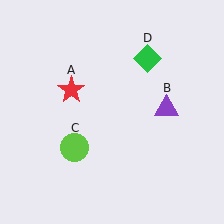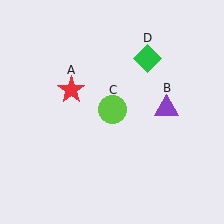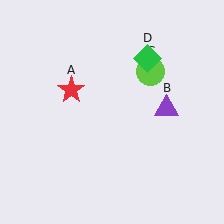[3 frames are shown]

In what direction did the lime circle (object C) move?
The lime circle (object C) moved up and to the right.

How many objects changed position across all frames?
1 object changed position: lime circle (object C).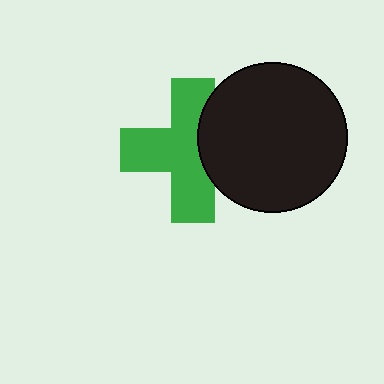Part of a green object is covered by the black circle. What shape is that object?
It is a cross.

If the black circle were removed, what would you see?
You would see the complete green cross.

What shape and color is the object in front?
The object in front is a black circle.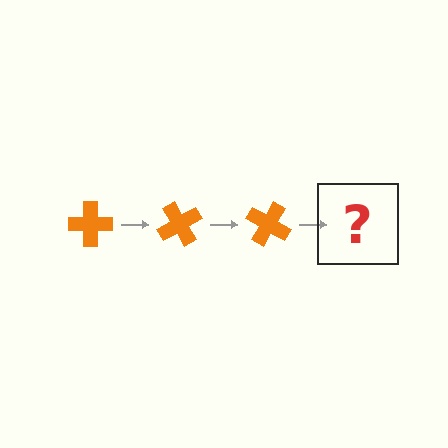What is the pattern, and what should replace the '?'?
The pattern is that the cross rotates 60 degrees each step. The '?' should be an orange cross rotated 180 degrees.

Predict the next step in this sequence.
The next step is an orange cross rotated 180 degrees.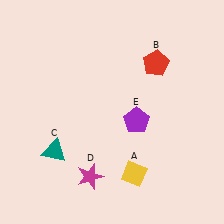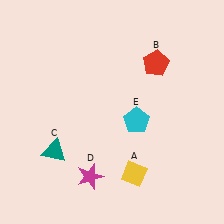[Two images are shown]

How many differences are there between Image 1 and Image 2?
There is 1 difference between the two images.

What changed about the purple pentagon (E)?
In Image 1, E is purple. In Image 2, it changed to cyan.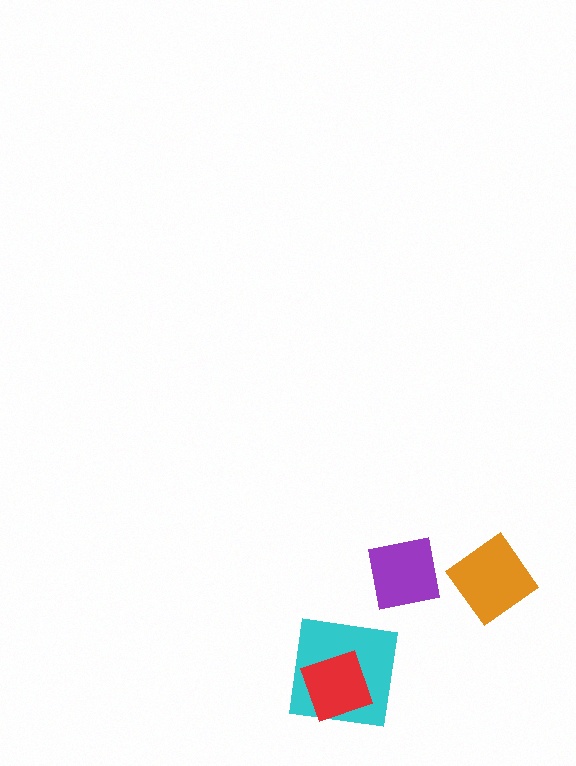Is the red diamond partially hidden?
No, no other shape covers it.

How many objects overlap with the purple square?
0 objects overlap with the purple square.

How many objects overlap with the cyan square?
1 object overlaps with the cyan square.